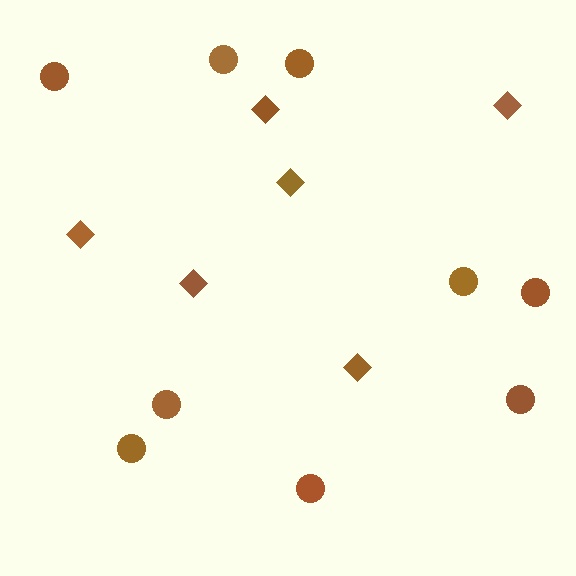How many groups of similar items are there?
There are 2 groups: one group of diamonds (6) and one group of circles (9).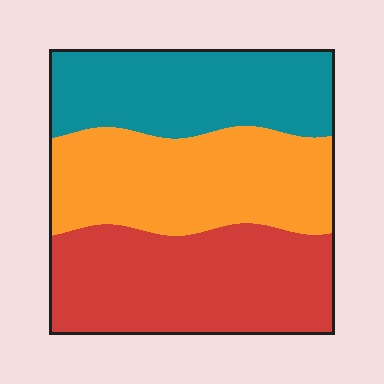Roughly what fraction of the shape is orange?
Orange takes up about one third (1/3) of the shape.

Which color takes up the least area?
Teal, at roughly 30%.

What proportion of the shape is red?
Red covers 37% of the shape.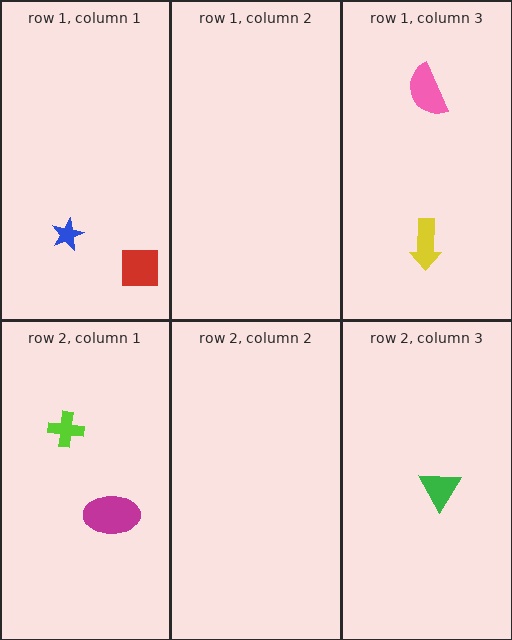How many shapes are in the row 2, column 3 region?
1.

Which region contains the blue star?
The row 1, column 1 region.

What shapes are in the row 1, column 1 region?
The red square, the blue star.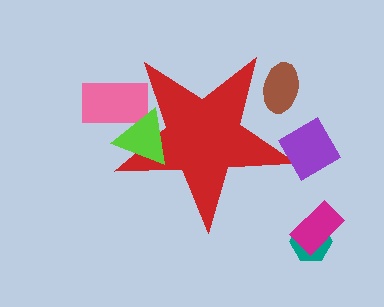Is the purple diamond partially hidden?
No, the purple diamond is fully visible.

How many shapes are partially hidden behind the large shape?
2 shapes are partially hidden.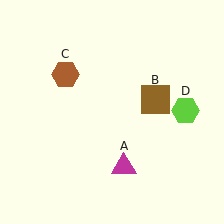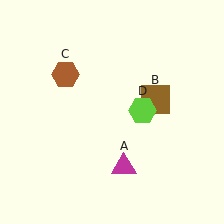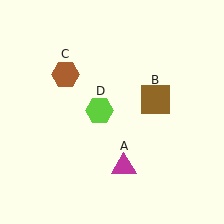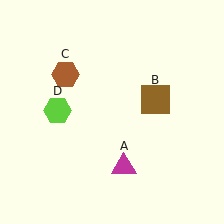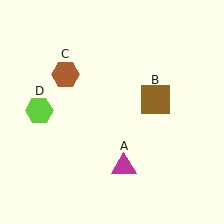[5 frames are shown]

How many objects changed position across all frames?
1 object changed position: lime hexagon (object D).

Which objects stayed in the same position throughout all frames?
Magenta triangle (object A) and brown square (object B) and brown hexagon (object C) remained stationary.